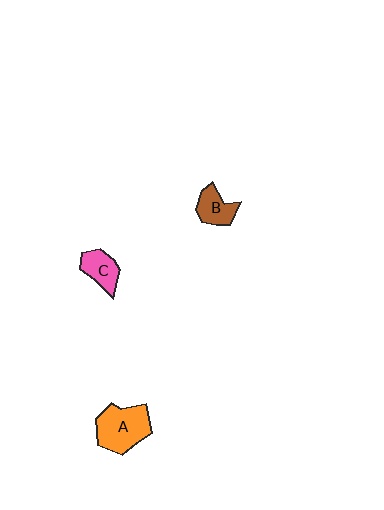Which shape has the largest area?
Shape A (orange).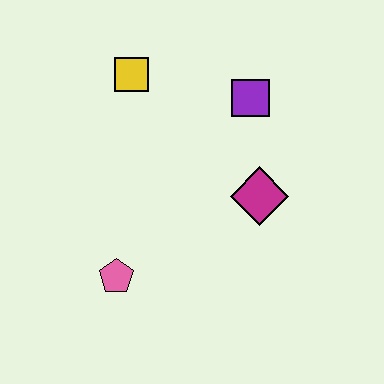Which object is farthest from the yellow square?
The pink pentagon is farthest from the yellow square.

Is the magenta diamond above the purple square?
No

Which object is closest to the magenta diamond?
The purple square is closest to the magenta diamond.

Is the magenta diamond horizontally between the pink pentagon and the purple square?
No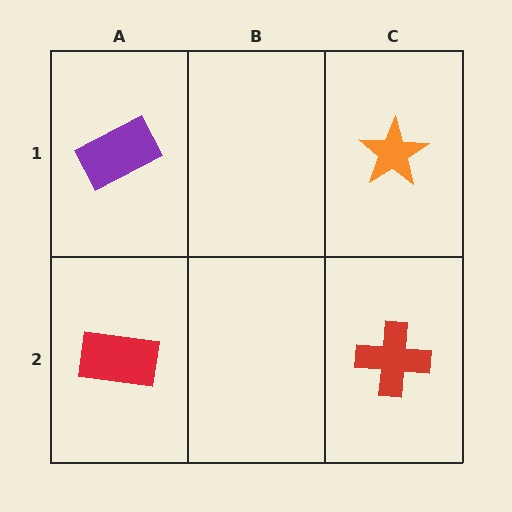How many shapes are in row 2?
2 shapes.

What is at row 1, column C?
An orange star.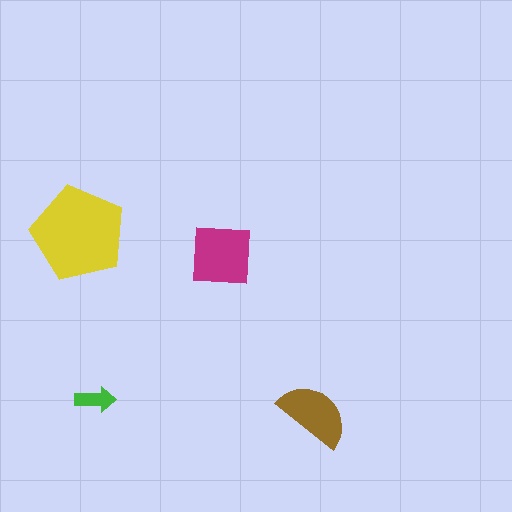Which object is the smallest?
The green arrow.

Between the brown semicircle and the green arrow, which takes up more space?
The brown semicircle.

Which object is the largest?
The yellow pentagon.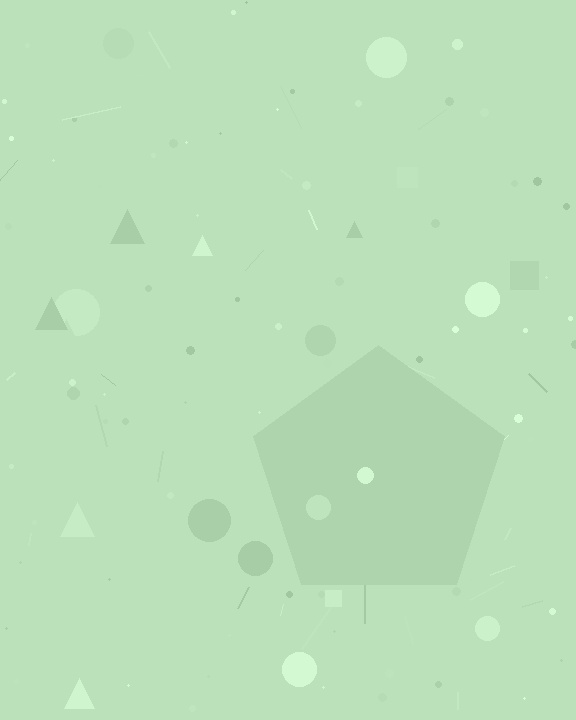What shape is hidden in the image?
A pentagon is hidden in the image.